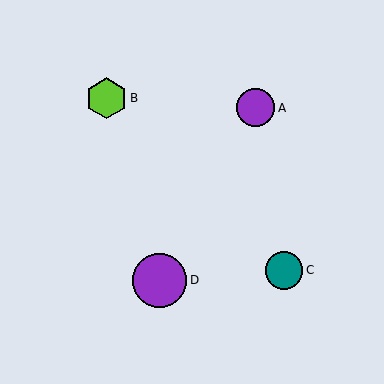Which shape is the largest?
The purple circle (labeled D) is the largest.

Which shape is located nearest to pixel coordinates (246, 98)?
The purple circle (labeled A) at (256, 108) is nearest to that location.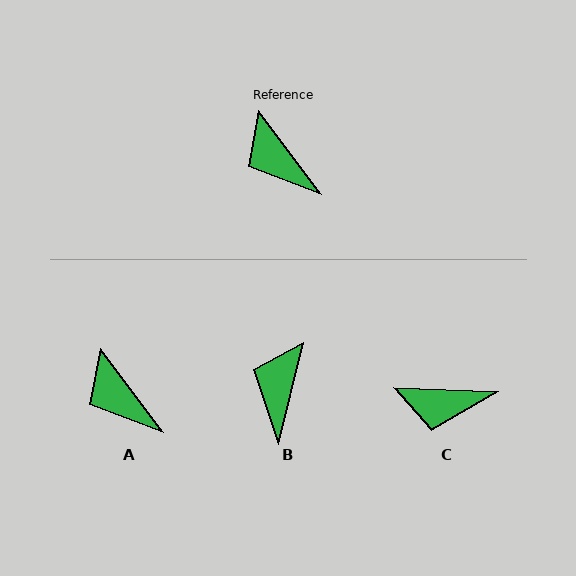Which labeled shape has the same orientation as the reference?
A.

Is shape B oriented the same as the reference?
No, it is off by about 51 degrees.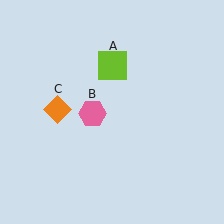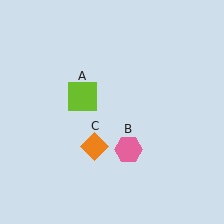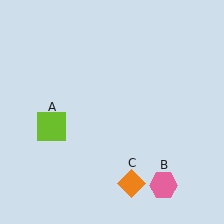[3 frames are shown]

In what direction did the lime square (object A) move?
The lime square (object A) moved down and to the left.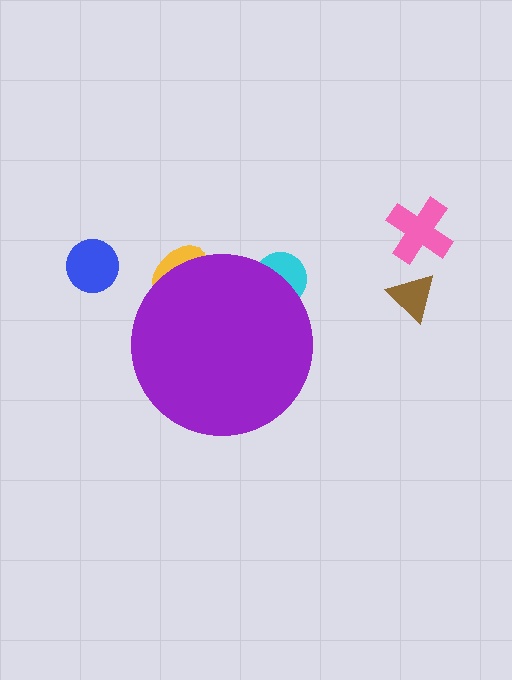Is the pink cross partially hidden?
No, the pink cross is fully visible.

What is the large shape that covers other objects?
A purple circle.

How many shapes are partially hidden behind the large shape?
2 shapes are partially hidden.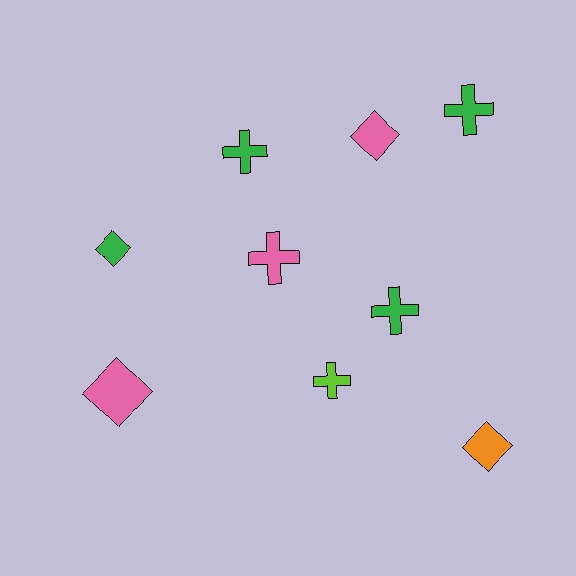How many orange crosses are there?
There are no orange crosses.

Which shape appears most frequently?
Cross, with 5 objects.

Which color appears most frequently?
Green, with 4 objects.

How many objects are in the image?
There are 9 objects.